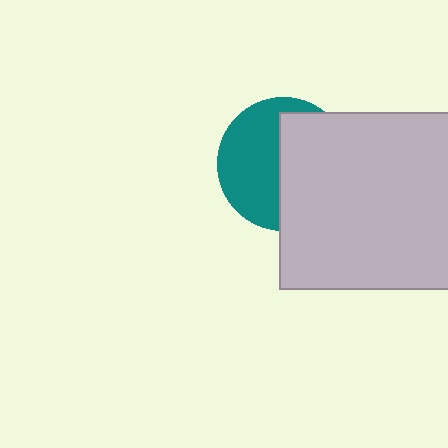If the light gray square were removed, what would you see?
You would see the complete teal circle.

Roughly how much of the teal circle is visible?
About half of it is visible (roughly 49%).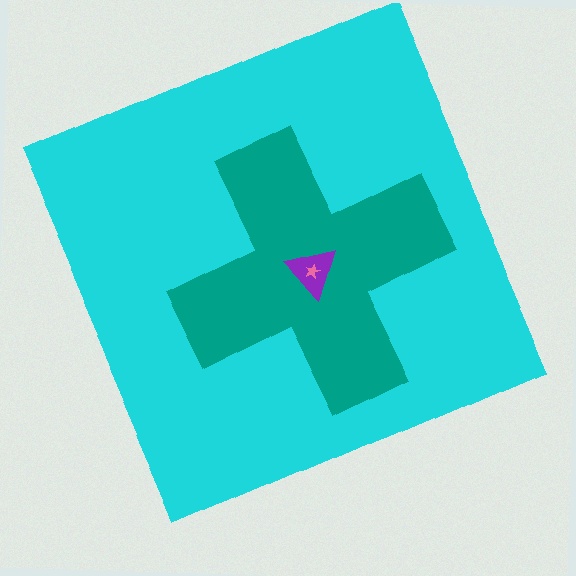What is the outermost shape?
The cyan square.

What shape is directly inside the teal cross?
The purple triangle.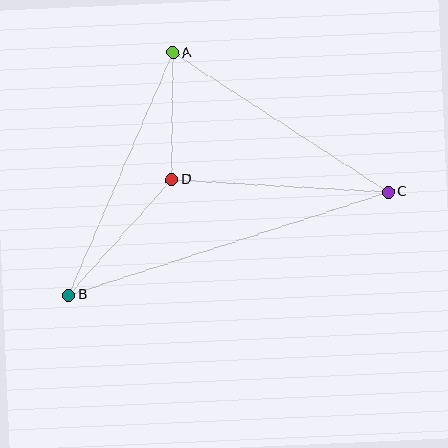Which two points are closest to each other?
Points A and D are closest to each other.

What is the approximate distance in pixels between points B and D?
The distance between B and D is approximately 155 pixels.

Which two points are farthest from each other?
Points B and C are farthest from each other.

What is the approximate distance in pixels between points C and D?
The distance between C and D is approximately 216 pixels.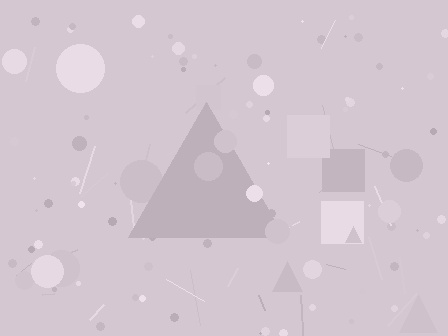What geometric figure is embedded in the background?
A triangle is embedded in the background.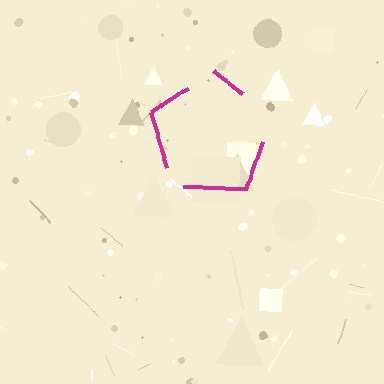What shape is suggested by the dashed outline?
The dashed outline suggests a pentagon.